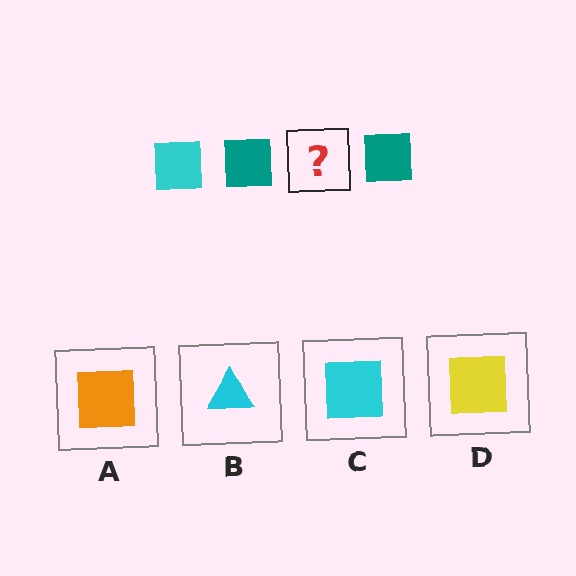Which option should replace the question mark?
Option C.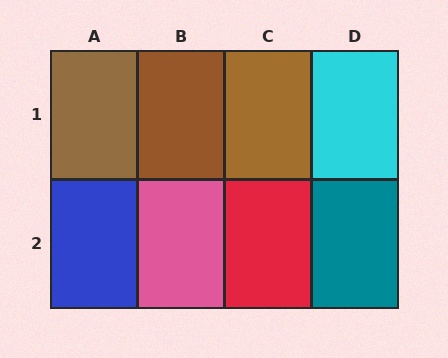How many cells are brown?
3 cells are brown.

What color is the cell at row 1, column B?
Brown.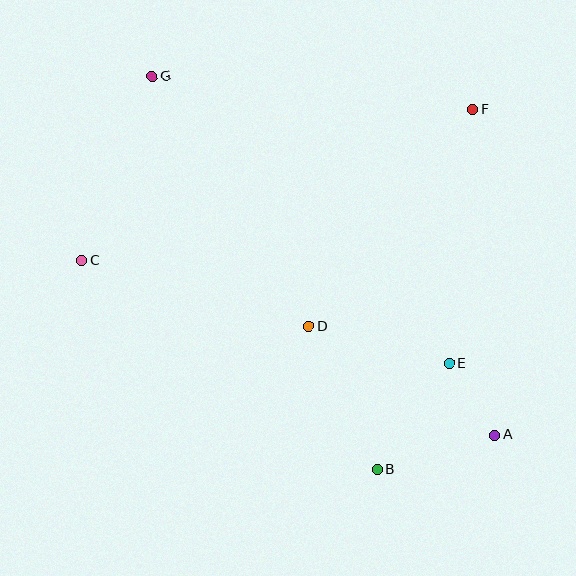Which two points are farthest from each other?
Points A and G are farthest from each other.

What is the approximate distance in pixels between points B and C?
The distance between B and C is approximately 361 pixels.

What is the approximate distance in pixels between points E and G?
The distance between E and G is approximately 413 pixels.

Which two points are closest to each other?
Points A and E are closest to each other.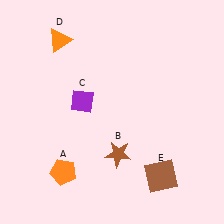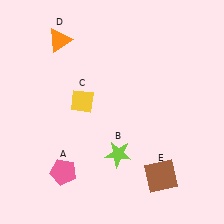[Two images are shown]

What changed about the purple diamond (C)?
In Image 1, C is purple. In Image 2, it changed to yellow.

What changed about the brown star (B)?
In Image 1, B is brown. In Image 2, it changed to lime.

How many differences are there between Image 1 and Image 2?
There are 3 differences between the two images.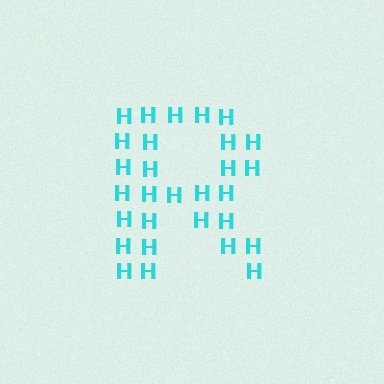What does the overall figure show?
The overall figure shows the letter R.